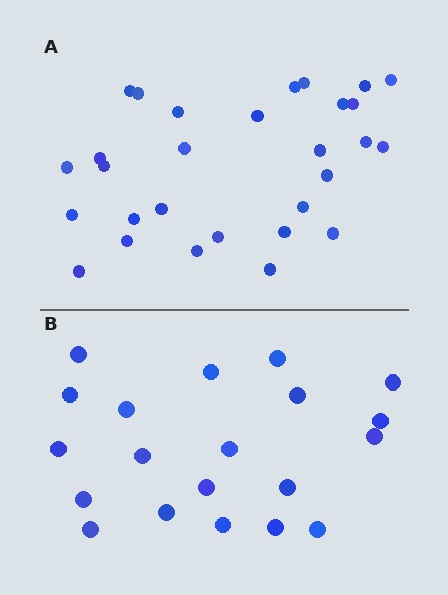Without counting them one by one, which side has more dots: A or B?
Region A (the top region) has more dots.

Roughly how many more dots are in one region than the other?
Region A has roughly 8 or so more dots than region B.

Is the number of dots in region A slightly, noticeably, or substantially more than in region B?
Region A has substantially more. The ratio is roughly 1.4 to 1.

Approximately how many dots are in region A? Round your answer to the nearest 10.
About 30 dots. (The exact count is 29, which rounds to 30.)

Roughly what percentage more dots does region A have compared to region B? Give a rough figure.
About 45% more.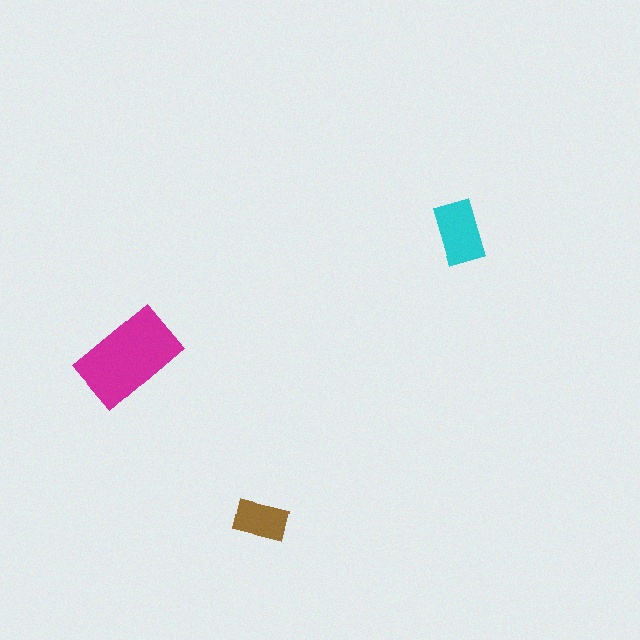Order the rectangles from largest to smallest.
the magenta one, the cyan one, the brown one.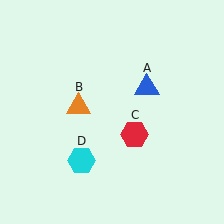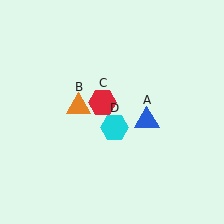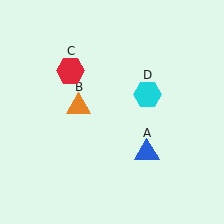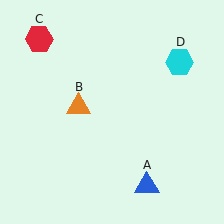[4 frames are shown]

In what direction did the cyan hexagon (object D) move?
The cyan hexagon (object D) moved up and to the right.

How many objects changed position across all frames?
3 objects changed position: blue triangle (object A), red hexagon (object C), cyan hexagon (object D).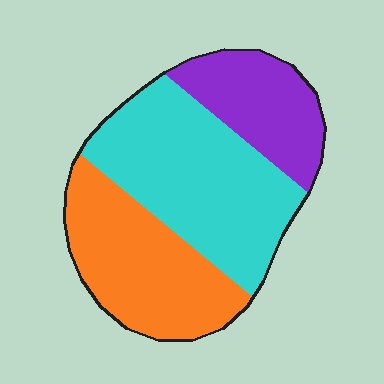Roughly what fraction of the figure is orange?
Orange takes up about one third (1/3) of the figure.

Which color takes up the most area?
Cyan, at roughly 45%.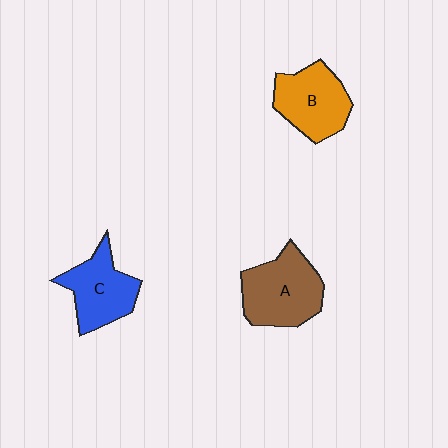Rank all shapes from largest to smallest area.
From largest to smallest: A (brown), B (orange), C (blue).